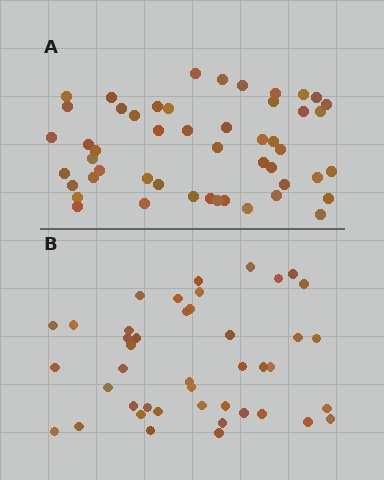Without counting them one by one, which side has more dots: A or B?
Region A (the top region) has more dots.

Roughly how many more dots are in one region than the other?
Region A has roughly 8 or so more dots than region B.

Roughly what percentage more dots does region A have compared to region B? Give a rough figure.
About 15% more.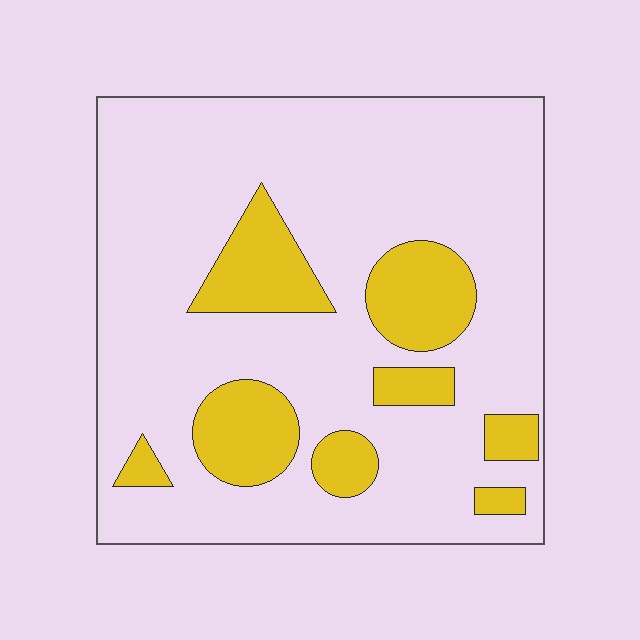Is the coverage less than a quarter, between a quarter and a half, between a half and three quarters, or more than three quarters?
Less than a quarter.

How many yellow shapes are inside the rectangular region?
8.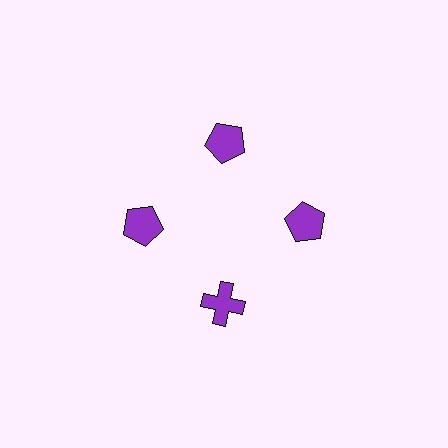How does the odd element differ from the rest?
It has a different shape: cross instead of pentagon.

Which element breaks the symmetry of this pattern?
The purple cross at roughly the 6 o'clock position breaks the symmetry. All other shapes are purple pentagons.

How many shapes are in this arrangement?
There are 4 shapes arranged in a ring pattern.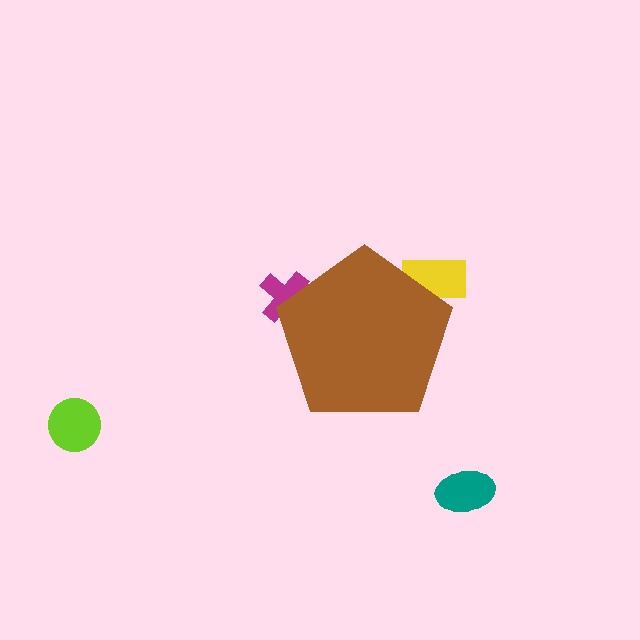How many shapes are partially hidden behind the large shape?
2 shapes are partially hidden.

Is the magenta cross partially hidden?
Yes, the magenta cross is partially hidden behind the brown pentagon.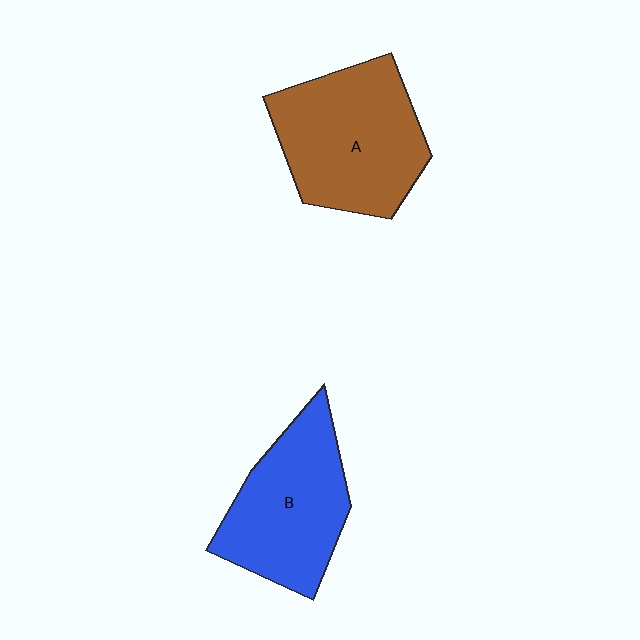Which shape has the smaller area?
Shape B (blue).